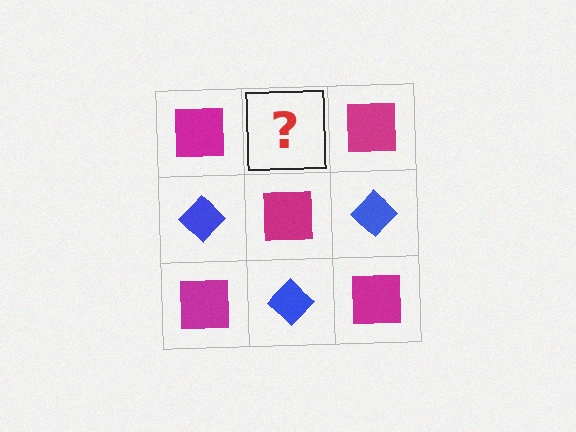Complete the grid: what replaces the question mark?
The question mark should be replaced with a blue diamond.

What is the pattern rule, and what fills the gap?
The rule is that it alternates magenta square and blue diamond in a checkerboard pattern. The gap should be filled with a blue diamond.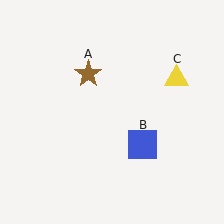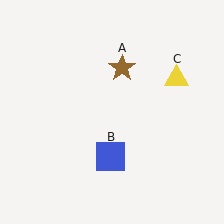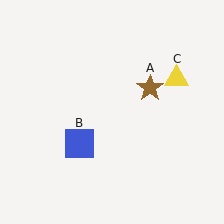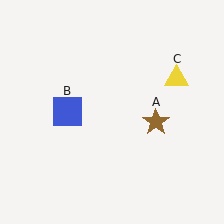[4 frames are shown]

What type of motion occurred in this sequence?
The brown star (object A), blue square (object B) rotated clockwise around the center of the scene.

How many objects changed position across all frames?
2 objects changed position: brown star (object A), blue square (object B).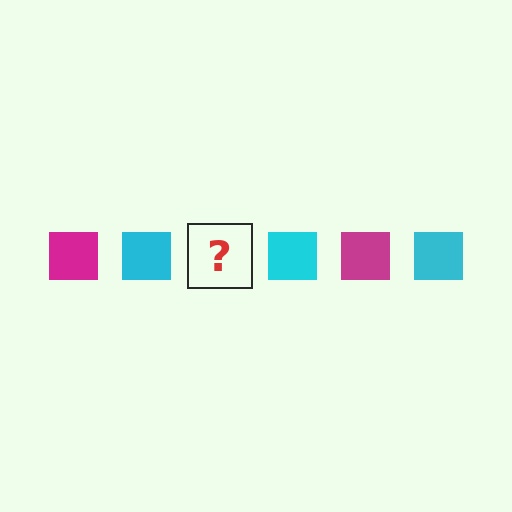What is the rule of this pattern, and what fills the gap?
The rule is that the pattern cycles through magenta, cyan squares. The gap should be filled with a magenta square.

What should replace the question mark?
The question mark should be replaced with a magenta square.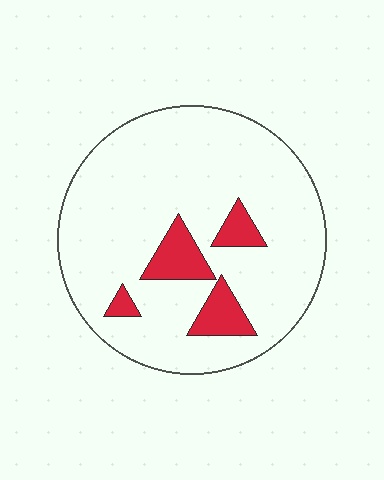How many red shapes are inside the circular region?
4.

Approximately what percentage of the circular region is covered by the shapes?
Approximately 10%.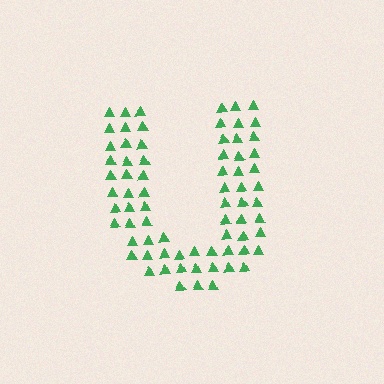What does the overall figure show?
The overall figure shows the letter U.